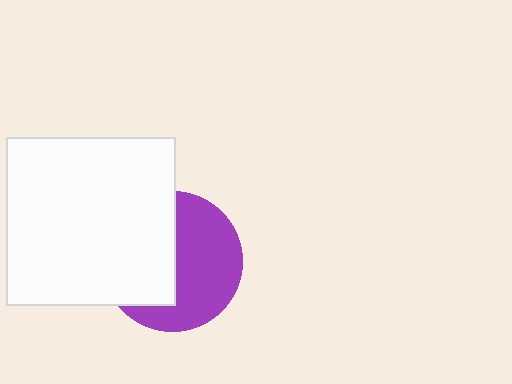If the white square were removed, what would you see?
You would see the complete purple circle.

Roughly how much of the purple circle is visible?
About half of it is visible (roughly 54%).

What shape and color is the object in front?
The object in front is a white square.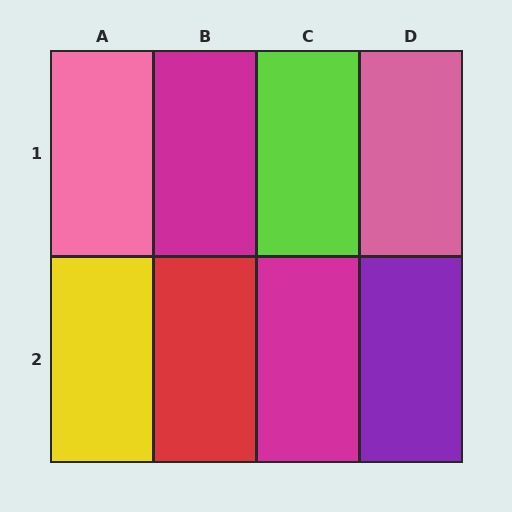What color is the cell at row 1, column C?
Lime.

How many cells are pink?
2 cells are pink.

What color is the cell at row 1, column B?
Magenta.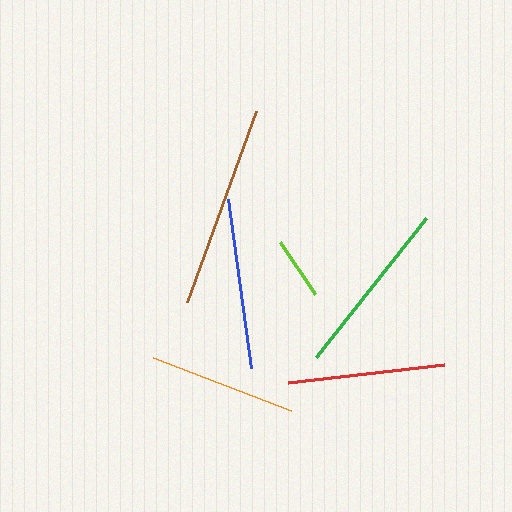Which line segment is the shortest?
The lime line is the shortest at approximately 63 pixels.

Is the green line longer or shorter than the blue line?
The green line is longer than the blue line.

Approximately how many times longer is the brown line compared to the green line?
The brown line is approximately 1.1 times the length of the green line.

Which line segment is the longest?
The brown line is the longest at approximately 203 pixels.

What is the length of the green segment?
The green segment is approximately 177 pixels long.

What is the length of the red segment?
The red segment is approximately 157 pixels long.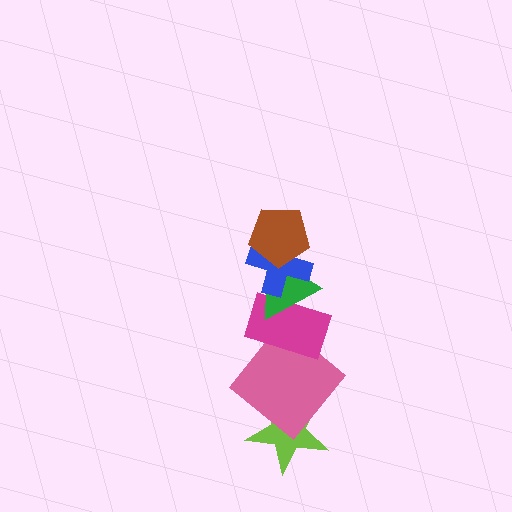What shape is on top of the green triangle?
The blue cross is on top of the green triangle.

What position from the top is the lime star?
The lime star is 6th from the top.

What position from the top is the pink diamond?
The pink diamond is 5th from the top.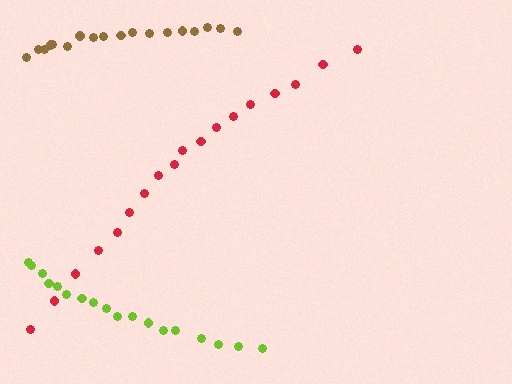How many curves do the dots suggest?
There are 3 distinct paths.